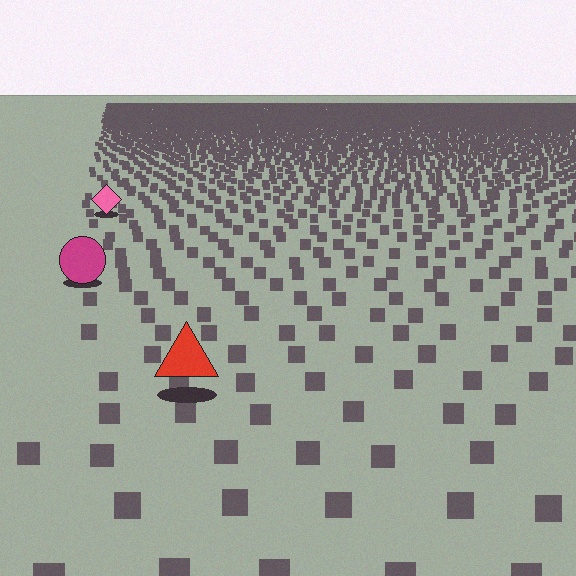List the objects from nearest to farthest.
From nearest to farthest: the red triangle, the magenta circle, the pink diamond.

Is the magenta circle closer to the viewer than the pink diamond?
Yes. The magenta circle is closer — you can tell from the texture gradient: the ground texture is coarser near it.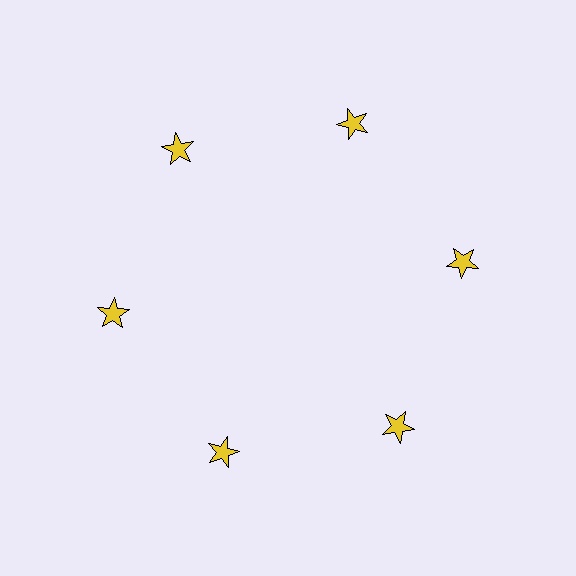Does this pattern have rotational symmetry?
Yes, this pattern has 6-fold rotational symmetry. It looks the same after rotating 60 degrees around the center.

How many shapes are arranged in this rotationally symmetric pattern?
There are 6 shapes, arranged in 6 groups of 1.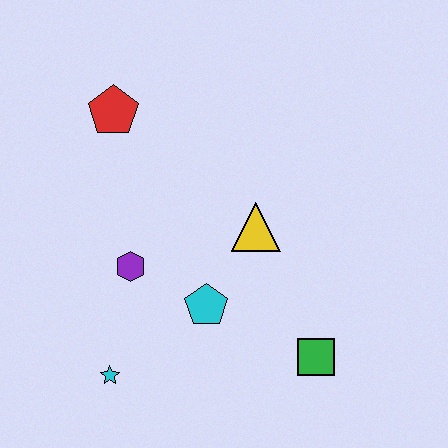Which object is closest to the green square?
The cyan pentagon is closest to the green square.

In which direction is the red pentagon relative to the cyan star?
The red pentagon is above the cyan star.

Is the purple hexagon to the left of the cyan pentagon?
Yes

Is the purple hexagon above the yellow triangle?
No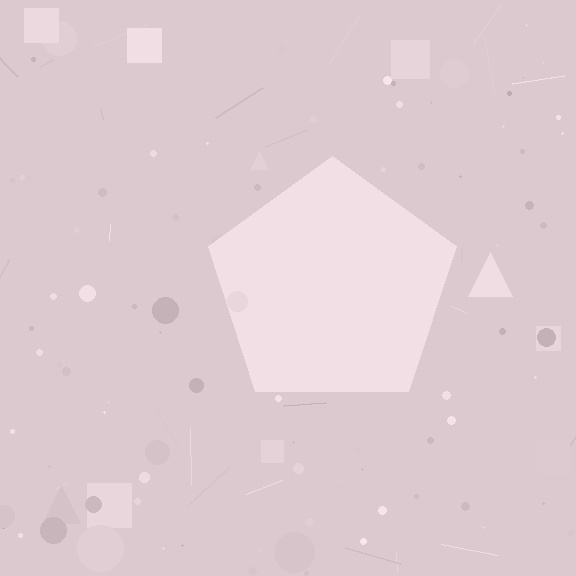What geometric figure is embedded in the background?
A pentagon is embedded in the background.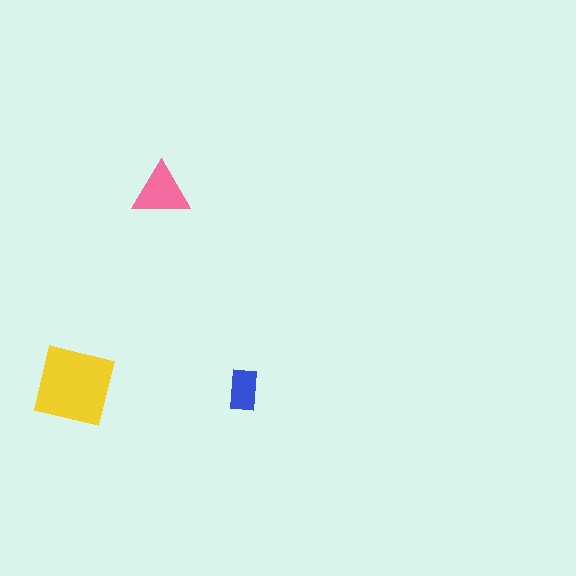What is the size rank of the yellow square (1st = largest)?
1st.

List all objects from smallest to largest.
The blue rectangle, the pink triangle, the yellow square.